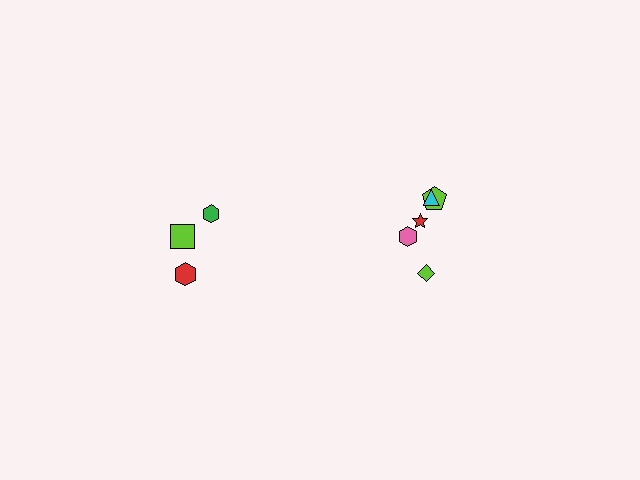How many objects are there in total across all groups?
There are 8 objects.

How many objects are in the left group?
There are 3 objects.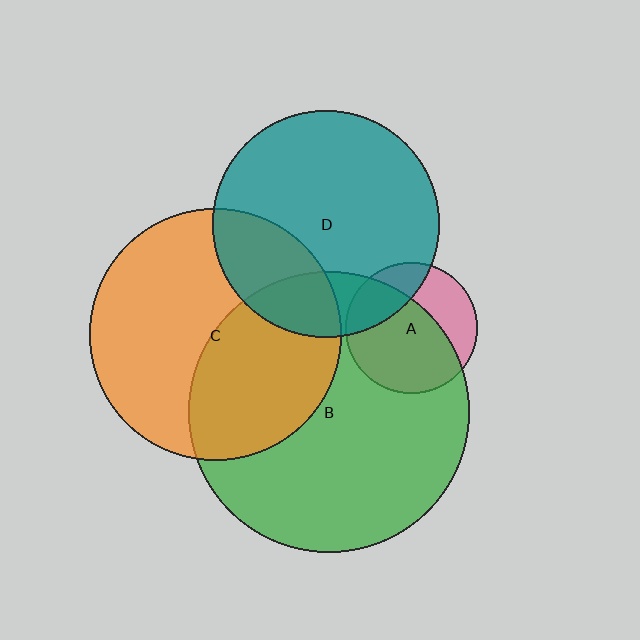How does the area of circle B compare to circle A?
Approximately 4.6 times.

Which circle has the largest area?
Circle B (green).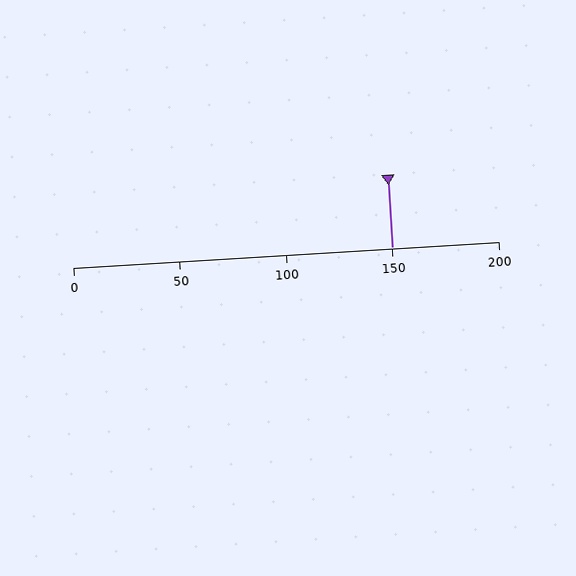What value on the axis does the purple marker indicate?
The marker indicates approximately 150.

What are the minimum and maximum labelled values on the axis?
The axis runs from 0 to 200.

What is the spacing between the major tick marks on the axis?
The major ticks are spaced 50 apart.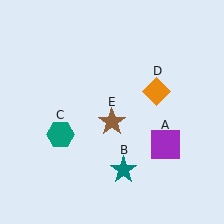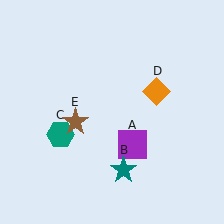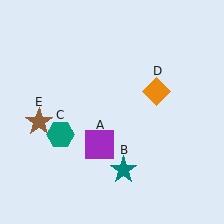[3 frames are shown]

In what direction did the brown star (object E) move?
The brown star (object E) moved left.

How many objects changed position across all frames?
2 objects changed position: purple square (object A), brown star (object E).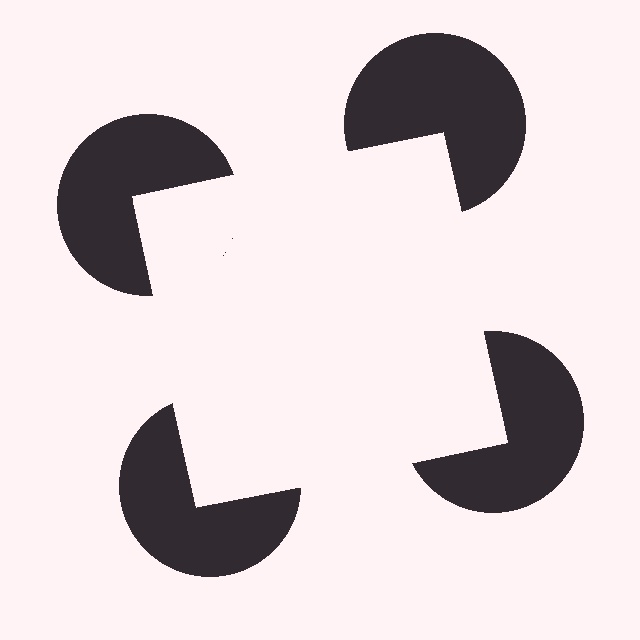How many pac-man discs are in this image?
There are 4 — one at each vertex of the illusory square.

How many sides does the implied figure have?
4 sides.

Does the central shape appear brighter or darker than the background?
It typically appears slightly brighter than the background, even though no actual brightness change is drawn.